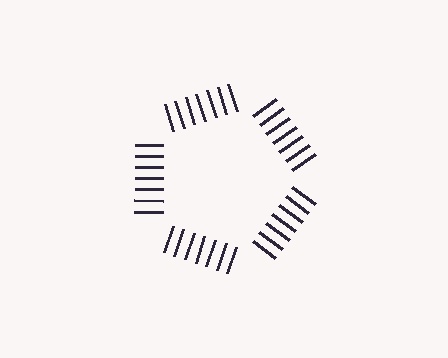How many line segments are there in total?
35 — 7 along each of the 5 edges.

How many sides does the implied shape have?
5 sides — the line-ends trace a pentagon.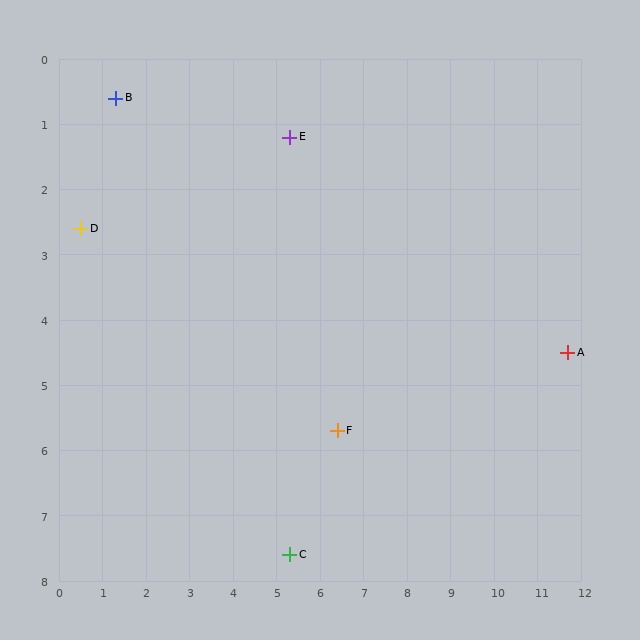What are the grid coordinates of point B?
Point B is at approximately (1.3, 0.6).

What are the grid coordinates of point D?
Point D is at approximately (0.5, 2.6).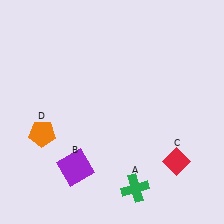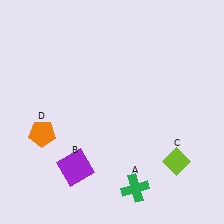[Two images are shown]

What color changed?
The diamond (C) changed from red in Image 1 to lime in Image 2.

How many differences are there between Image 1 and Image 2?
There is 1 difference between the two images.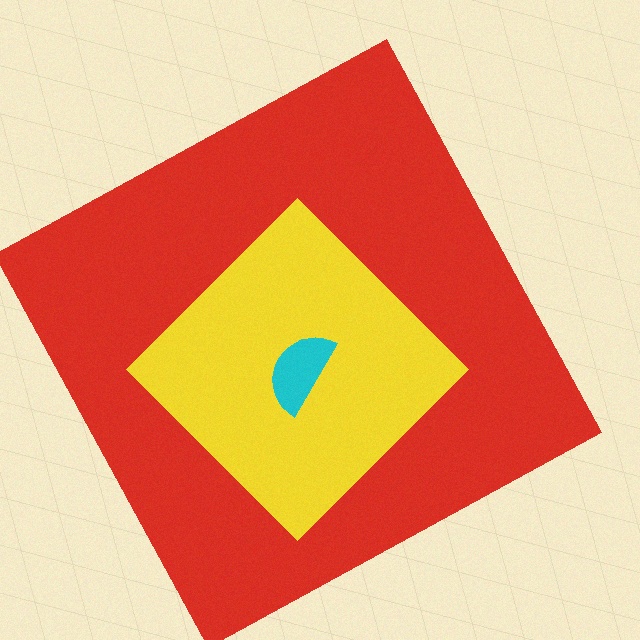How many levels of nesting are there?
3.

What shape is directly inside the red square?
The yellow diamond.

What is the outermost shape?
The red square.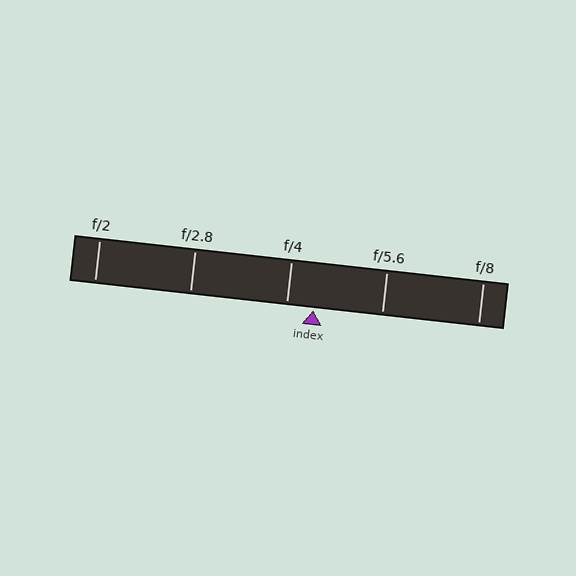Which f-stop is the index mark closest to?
The index mark is closest to f/4.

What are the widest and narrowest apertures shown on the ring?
The widest aperture shown is f/2 and the narrowest is f/8.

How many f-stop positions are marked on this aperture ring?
There are 5 f-stop positions marked.